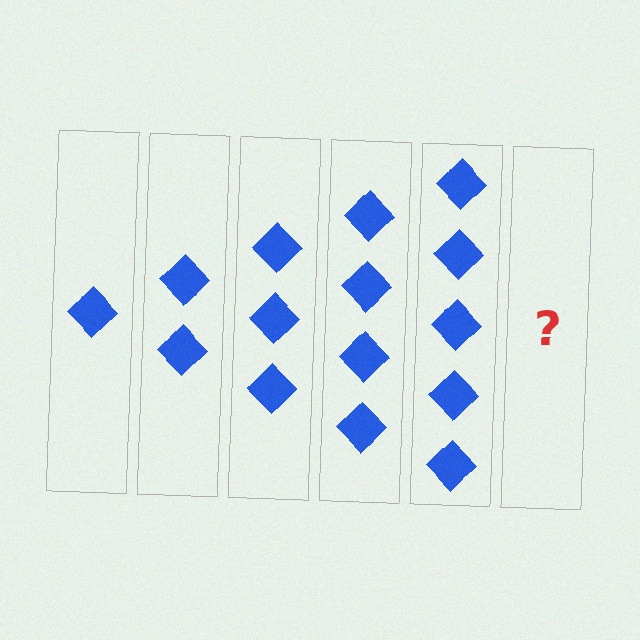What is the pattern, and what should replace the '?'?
The pattern is that each step adds one more diamond. The '?' should be 6 diamonds.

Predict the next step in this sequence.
The next step is 6 diamonds.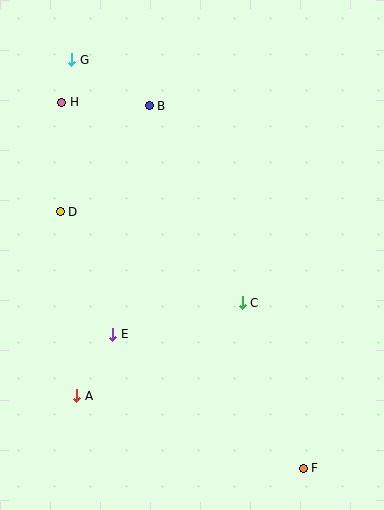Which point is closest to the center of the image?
Point C at (242, 303) is closest to the center.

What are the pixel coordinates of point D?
Point D is at (60, 212).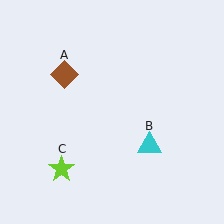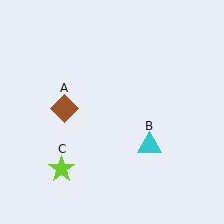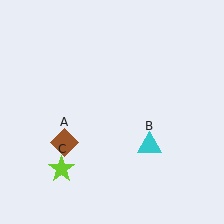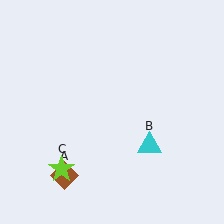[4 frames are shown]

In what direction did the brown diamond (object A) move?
The brown diamond (object A) moved down.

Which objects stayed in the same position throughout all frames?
Cyan triangle (object B) and lime star (object C) remained stationary.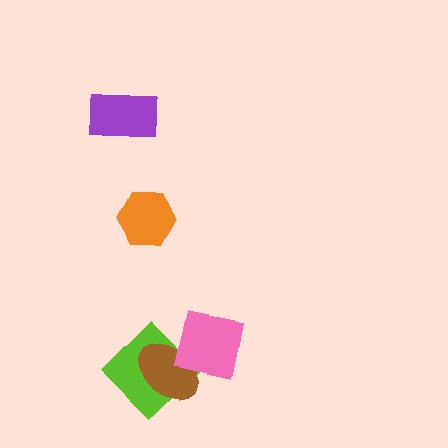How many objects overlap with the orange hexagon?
0 objects overlap with the orange hexagon.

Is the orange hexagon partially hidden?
No, no other shape covers it.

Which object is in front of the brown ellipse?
The pink square is in front of the brown ellipse.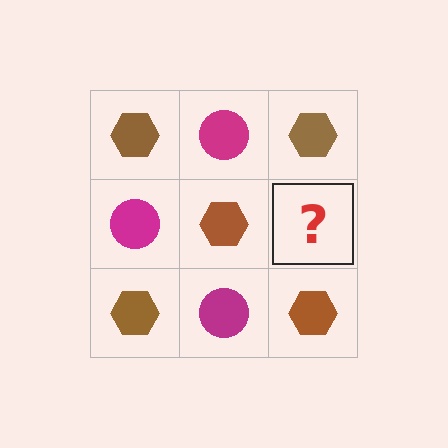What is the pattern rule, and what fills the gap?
The rule is that it alternates brown hexagon and magenta circle in a checkerboard pattern. The gap should be filled with a magenta circle.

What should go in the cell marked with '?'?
The missing cell should contain a magenta circle.